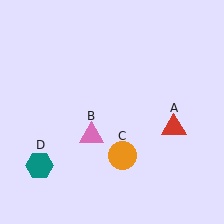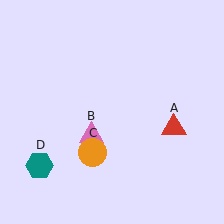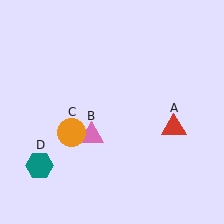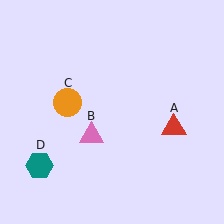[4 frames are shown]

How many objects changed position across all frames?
1 object changed position: orange circle (object C).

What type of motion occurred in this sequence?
The orange circle (object C) rotated clockwise around the center of the scene.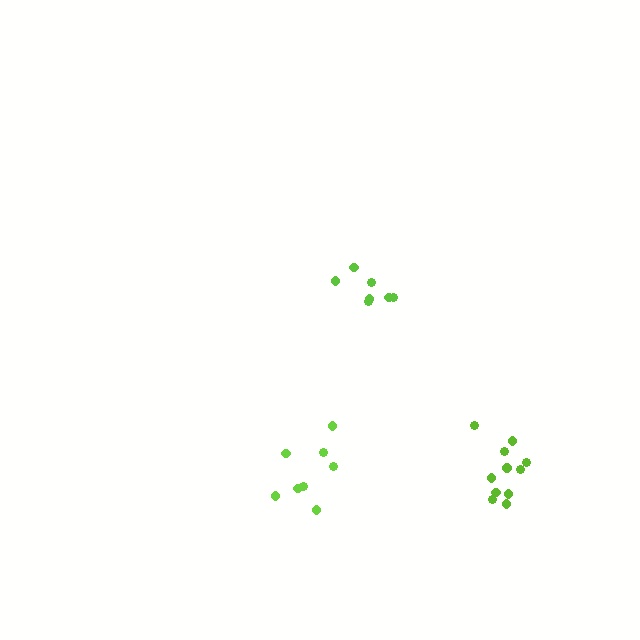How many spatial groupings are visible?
There are 3 spatial groupings.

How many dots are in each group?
Group 1: 7 dots, Group 2: 11 dots, Group 3: 8 dots (26 total).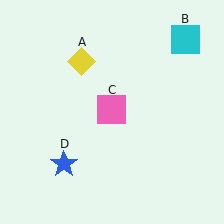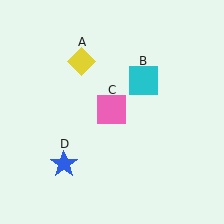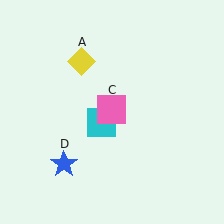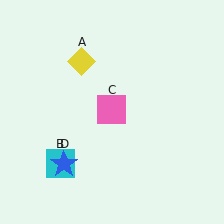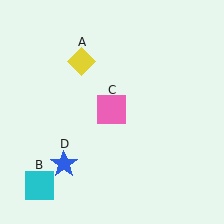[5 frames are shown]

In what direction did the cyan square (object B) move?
The cyan square (object B) moved down and to the left.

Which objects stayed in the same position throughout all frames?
Yellow diamond (object A) and pink square (object C) and blue star (object D) remained stationary.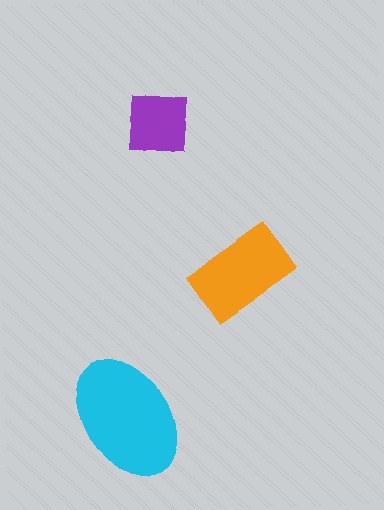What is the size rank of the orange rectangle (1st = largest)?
2nd.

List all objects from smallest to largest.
The purple square, the orange rectangle, the cyan ellipse.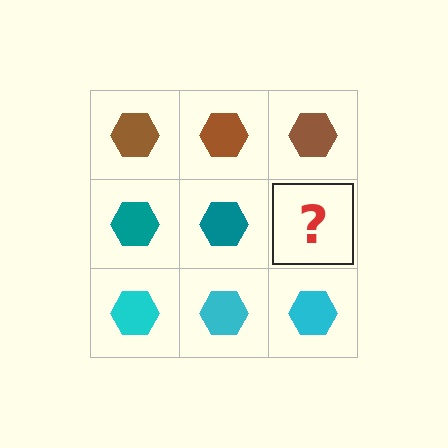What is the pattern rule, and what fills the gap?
The rule is that each row has a consistent color. The gap should be filled with a teal hexagon.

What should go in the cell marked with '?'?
The missing cell should contain a teal hexagon.